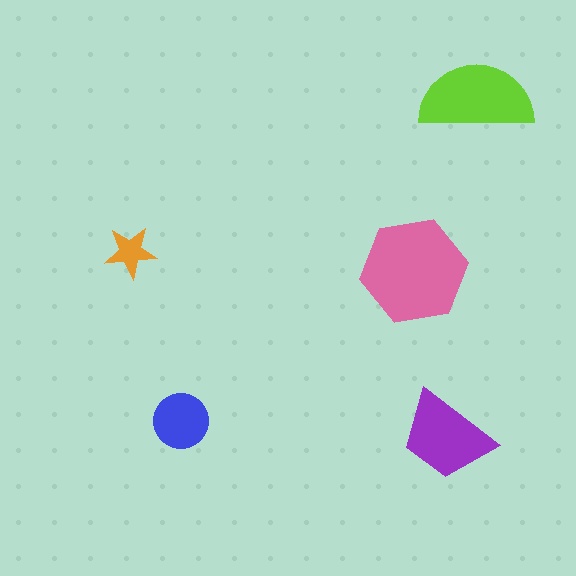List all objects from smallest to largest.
The orange star, the blue circle, the purple trapezoid, the lime semicircle, the pink hexagon.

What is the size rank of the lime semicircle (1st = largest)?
2nd.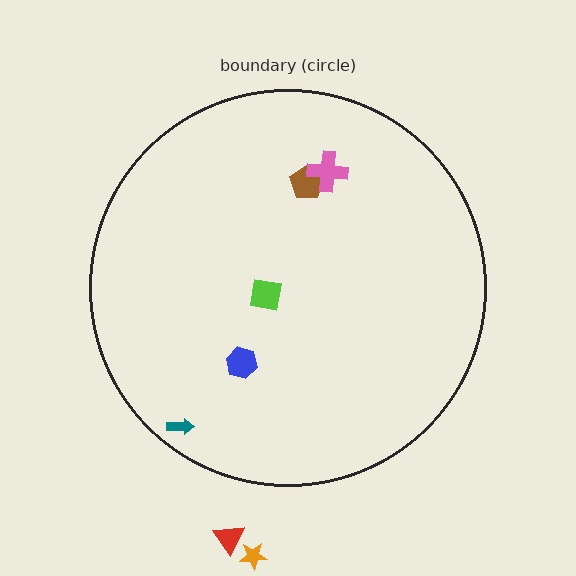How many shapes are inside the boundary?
5 inside, 2 outside.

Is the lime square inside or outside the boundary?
Inside.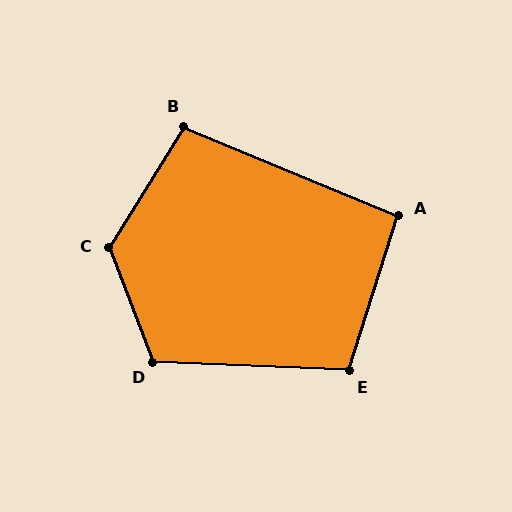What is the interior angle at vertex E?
Approximately 105 degrees (obtuse).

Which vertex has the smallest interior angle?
A, at approximately 95 degrees.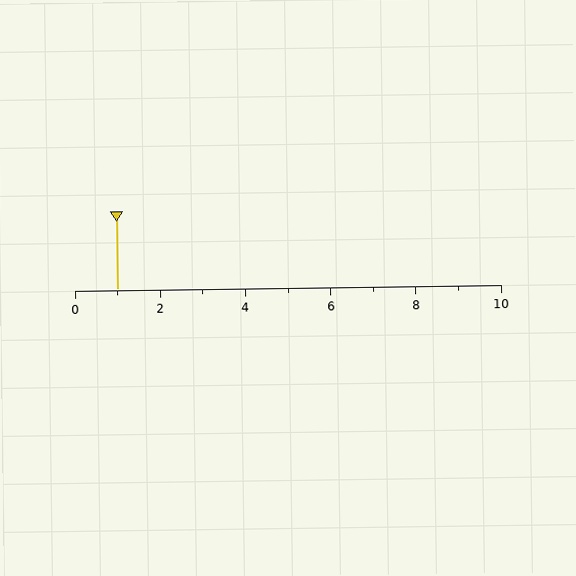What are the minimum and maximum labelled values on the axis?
The axis runs from 0 to 10.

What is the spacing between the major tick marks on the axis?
The major ticks are spaced 2 apart.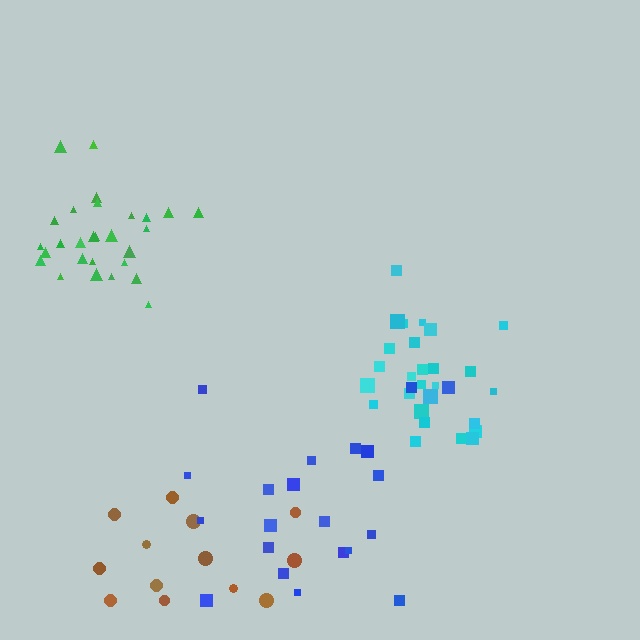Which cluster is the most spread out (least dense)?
Brown.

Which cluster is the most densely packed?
Green.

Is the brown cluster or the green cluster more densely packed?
Green.